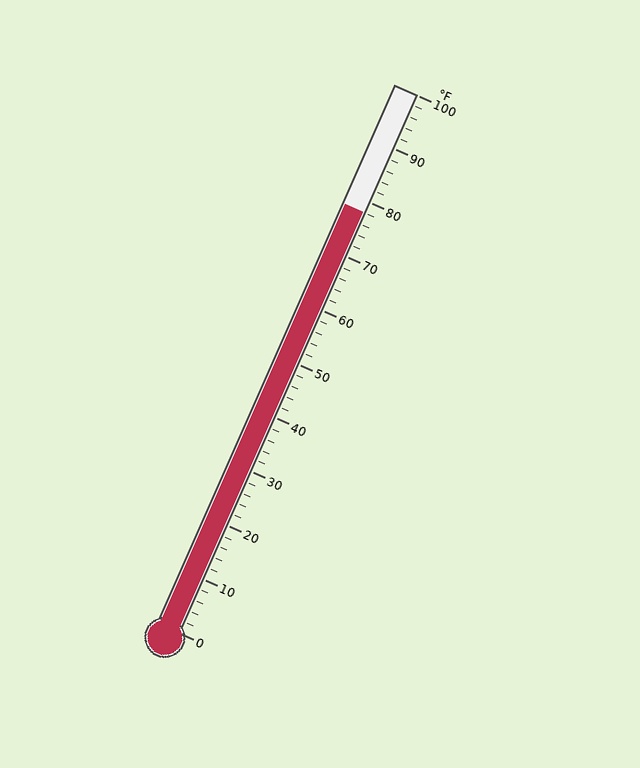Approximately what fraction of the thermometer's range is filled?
The thermometer is filled to approximately 80% of its range.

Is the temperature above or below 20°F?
The temperature is above 20°F.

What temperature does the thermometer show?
The thermometer shows approximately 78°F.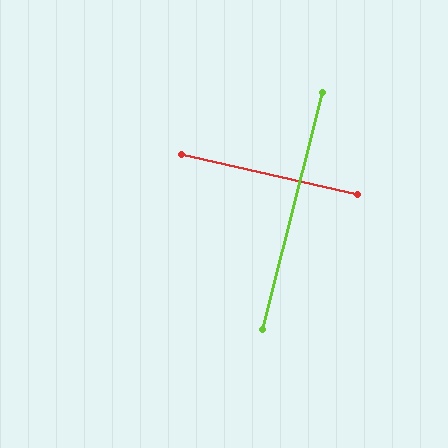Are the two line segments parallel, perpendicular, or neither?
Perpendicular — they meet at approximately 89°.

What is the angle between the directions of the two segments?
Approximately 89 degrees.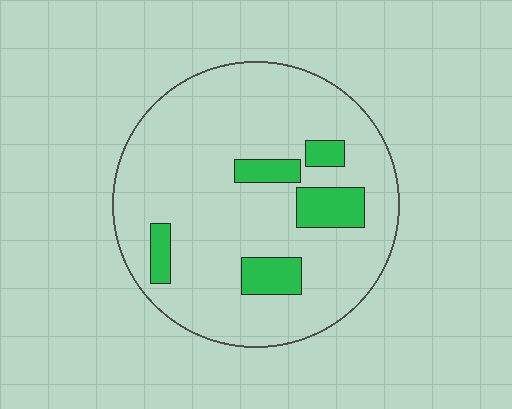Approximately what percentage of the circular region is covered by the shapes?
Approximately 15%.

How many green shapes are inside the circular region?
5.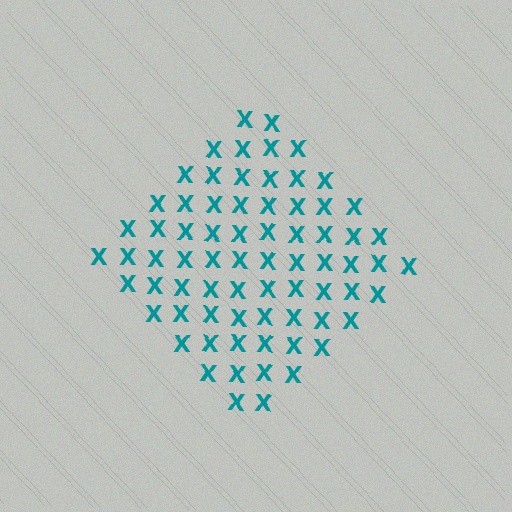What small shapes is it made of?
It is made of small letter X's.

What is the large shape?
The large shape is a diamond.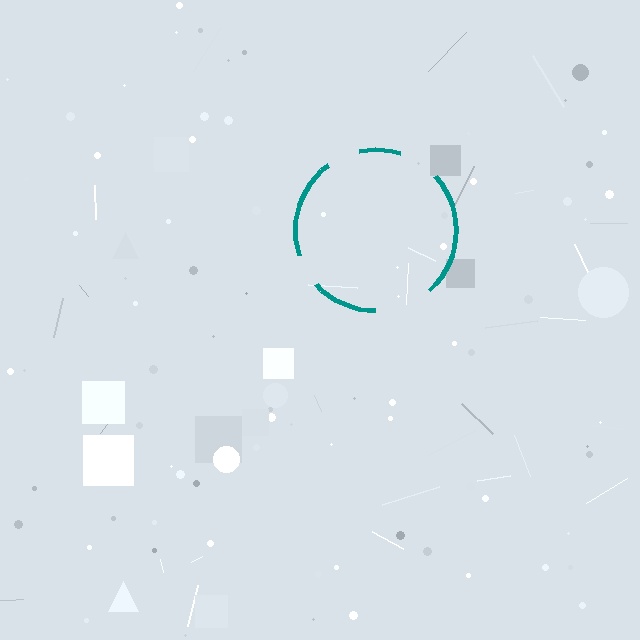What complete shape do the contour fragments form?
The contour fragments form a circle.